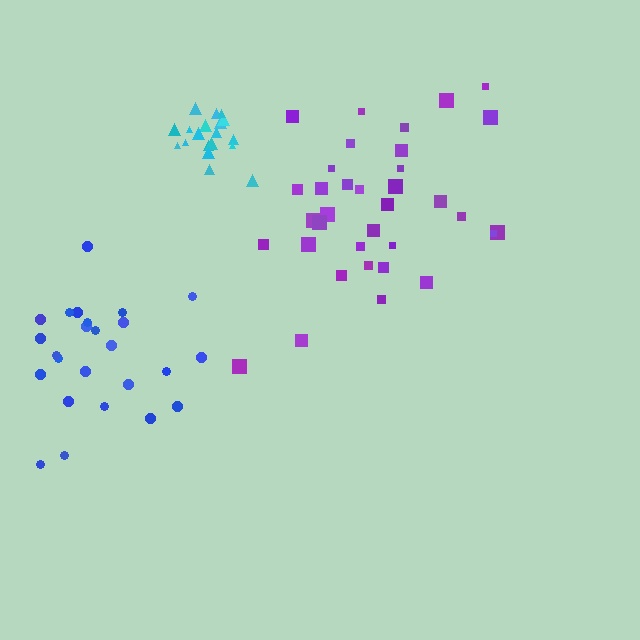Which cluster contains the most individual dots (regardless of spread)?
Purple (35).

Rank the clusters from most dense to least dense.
cyan, blue, purple.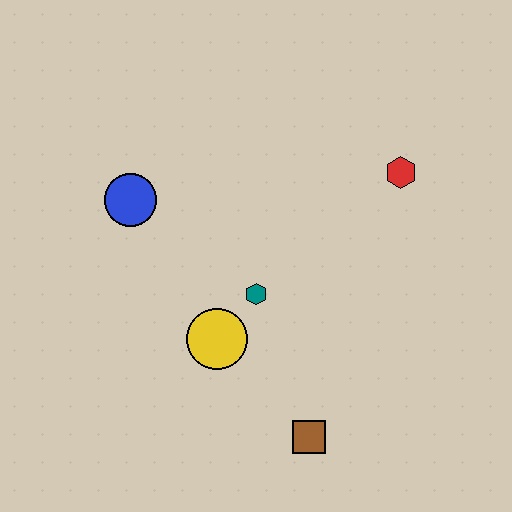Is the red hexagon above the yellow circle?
Yes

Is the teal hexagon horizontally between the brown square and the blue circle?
Yes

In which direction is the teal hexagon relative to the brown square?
The teal hexagon is above the brown square.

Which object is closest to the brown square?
The yellow circle is closest to the brown square.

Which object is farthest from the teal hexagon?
The red hexagon is farthest from the teal hexagon.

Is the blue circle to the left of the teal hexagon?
Yes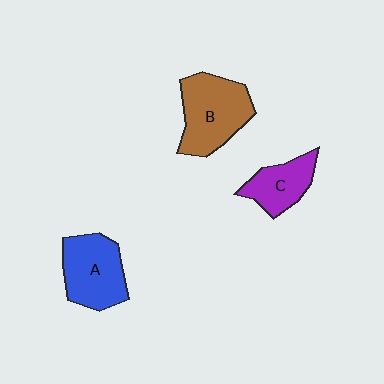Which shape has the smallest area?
Shape C (purple).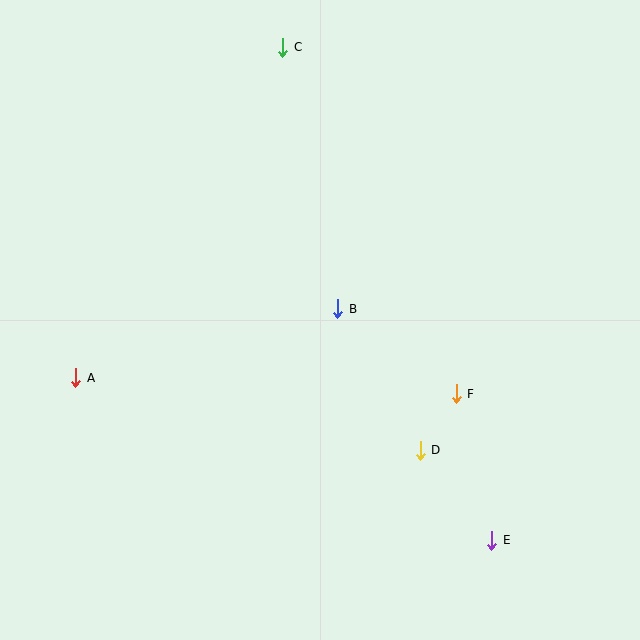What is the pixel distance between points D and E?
The distance between D and E is 115 pixels.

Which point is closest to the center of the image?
Point B at (338, 309) is closest to the center.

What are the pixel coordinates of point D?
Point D is at (420, 450).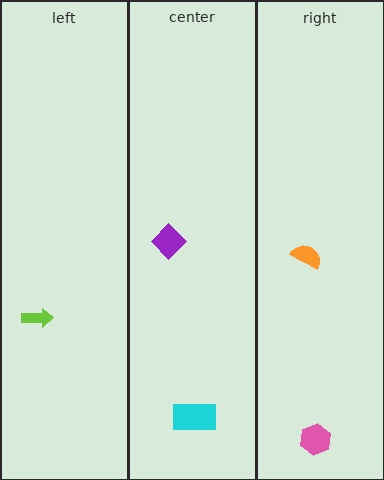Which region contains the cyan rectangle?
The center region.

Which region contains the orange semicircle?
The right region.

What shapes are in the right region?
The orange semicircle, the pink hexagon.